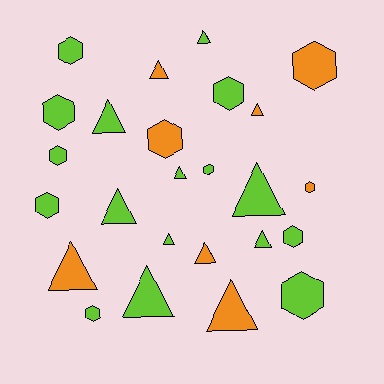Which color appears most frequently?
Lime, with 17 objects.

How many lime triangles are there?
There are 8 lime triangles.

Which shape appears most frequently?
Triangle, with 13 objects.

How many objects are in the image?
There are 25 objects.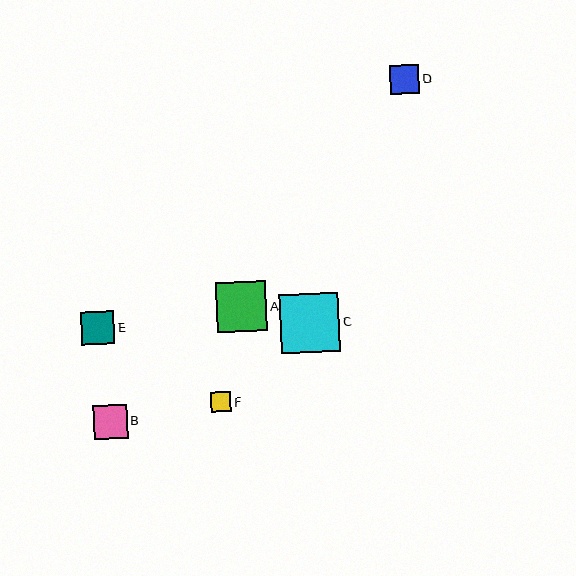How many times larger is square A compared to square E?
Square A is approximately 1.5 times the size of square E.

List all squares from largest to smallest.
From largest to smallest: C, A, B, E, D, F.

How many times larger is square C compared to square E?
Square C is approximately 1.8 times the size of square E.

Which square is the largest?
Square C is the largest with a size of approximately 59 pixels.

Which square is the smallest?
Square F is the smallest with a size of approximately 20 pixels.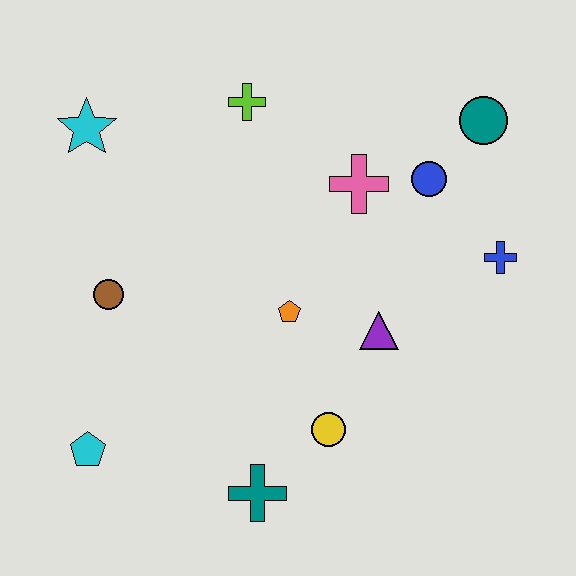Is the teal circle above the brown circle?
Yes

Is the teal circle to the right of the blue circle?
Yes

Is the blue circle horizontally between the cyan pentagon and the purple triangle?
No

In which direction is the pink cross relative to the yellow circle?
The pink cross is above the yellow circle.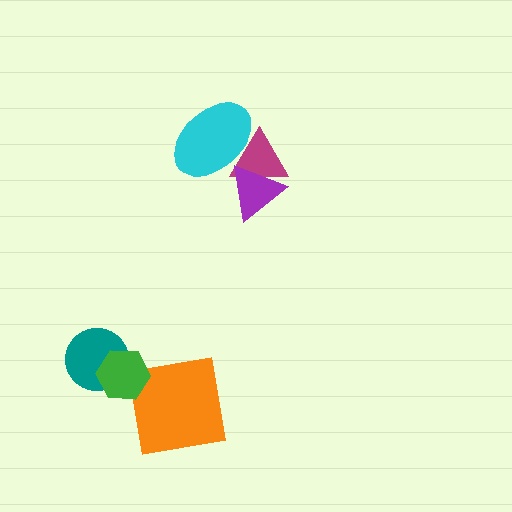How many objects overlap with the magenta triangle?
2 objects overlap with the magenta triangle.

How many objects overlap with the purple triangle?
2 objects overlap with the purple triangle.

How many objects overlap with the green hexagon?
2 objects overlap with the green hexagon.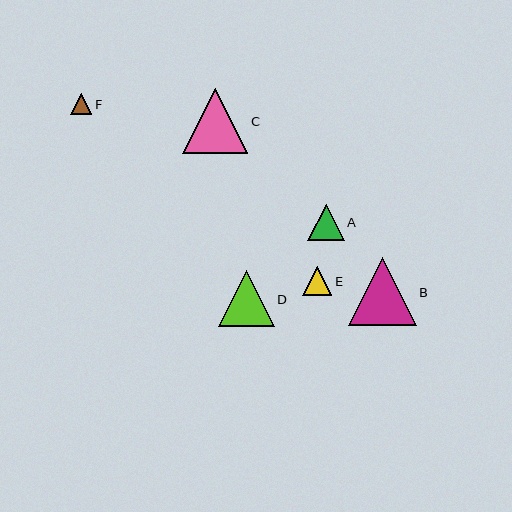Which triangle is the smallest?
Triangle F is the smallest with a size of approximately 21 pixels.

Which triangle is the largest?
Triangle B is the largest with a size of approximately 68 pixels.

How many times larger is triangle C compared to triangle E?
Triangle C is approximately 2.3 times the size of triangle E.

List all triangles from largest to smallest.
From largest to smallest: B, C, D, A, E, F.